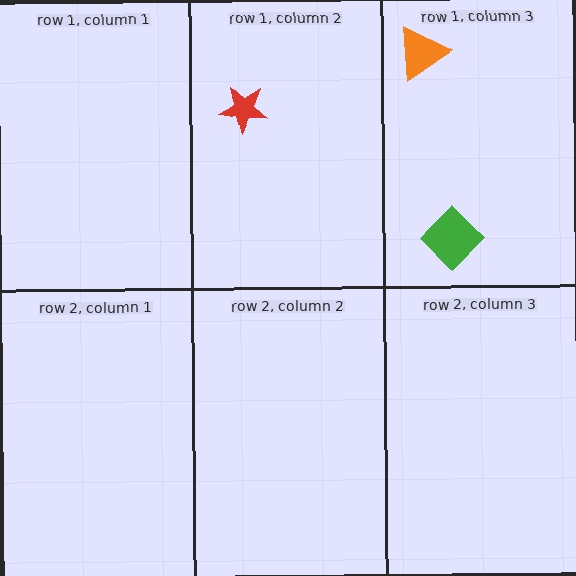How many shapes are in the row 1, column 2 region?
1.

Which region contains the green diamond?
The row 1, column 3 region.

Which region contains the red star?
The row 1, column 2 region.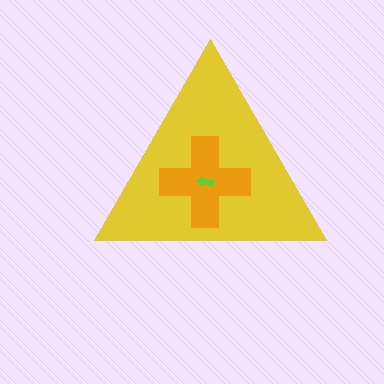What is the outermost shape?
The yellow triangle.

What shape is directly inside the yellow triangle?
The orange cross.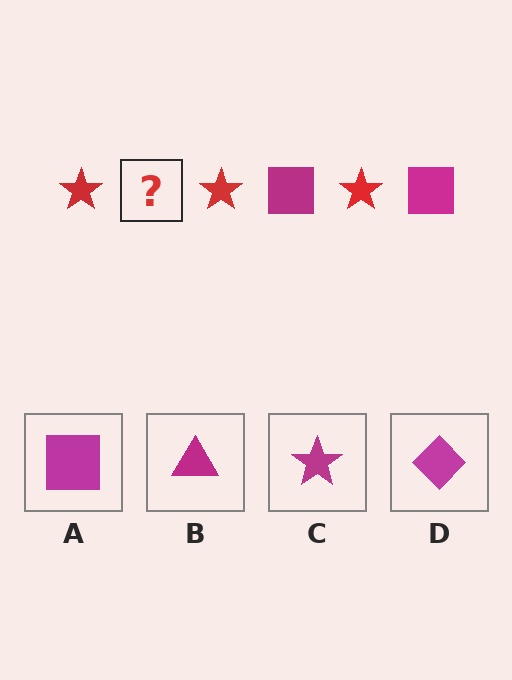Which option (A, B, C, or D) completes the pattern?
A.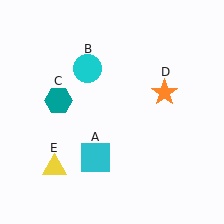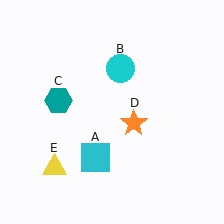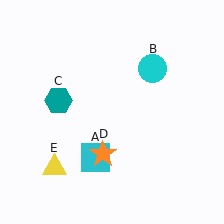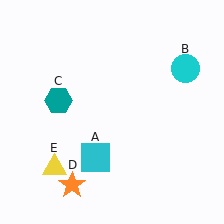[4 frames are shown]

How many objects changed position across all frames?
2 objects changed position: cyan circle (object B), orange star (object D).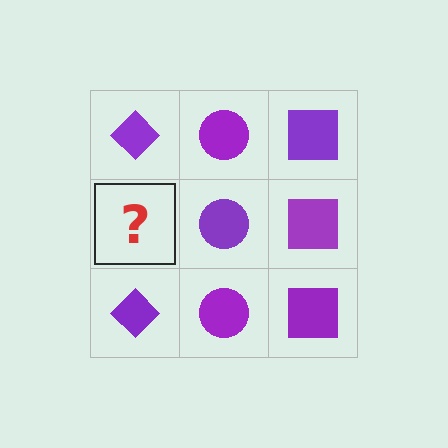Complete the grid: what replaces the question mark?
The question mark should be replaced with a purple diamond.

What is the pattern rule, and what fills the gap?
The rule is that each column has a consistent shape. The gap should be filled with a purple diamond.